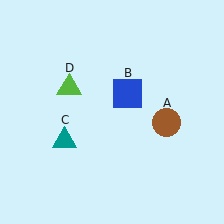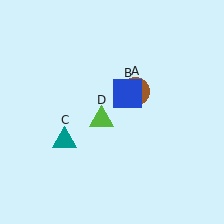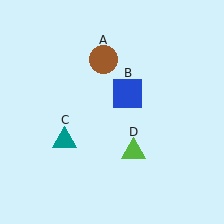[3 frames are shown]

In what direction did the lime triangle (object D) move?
The lime triangle (object D) moved down and to the right.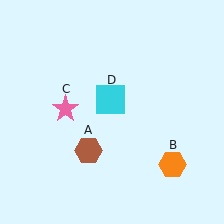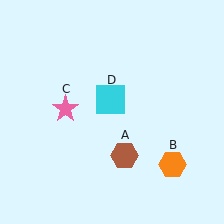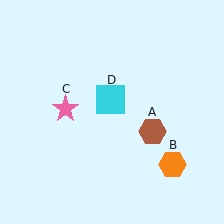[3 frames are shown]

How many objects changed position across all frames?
1 object changed position: brown hexagon (object A).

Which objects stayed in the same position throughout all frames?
Orange hexagon (object B) and pink star (object C) and cyan square (object D) remained stationary.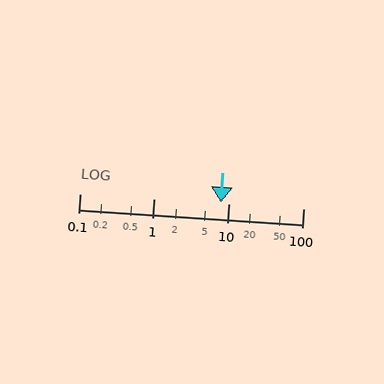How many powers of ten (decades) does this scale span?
The scale spans 3 decades, from 0.1 to 100.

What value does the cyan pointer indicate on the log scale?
The pointer indicates approximately 7.9.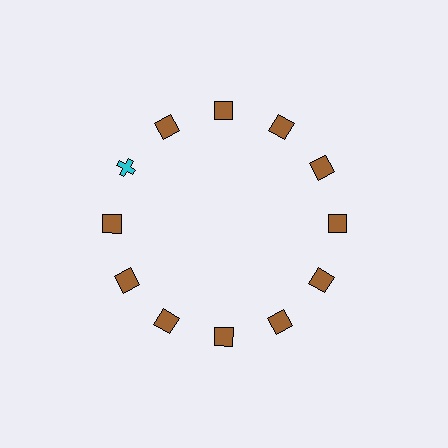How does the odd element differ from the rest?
It differs in both color (cyan instead of brown) and shape (cross instead of square).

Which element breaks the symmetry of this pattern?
The cyan cross at roughly the 10 o'clock position breaks the symmetry. All other shapes are brown squares.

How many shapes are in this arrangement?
There are 12 shapes arranged in a ring pattern.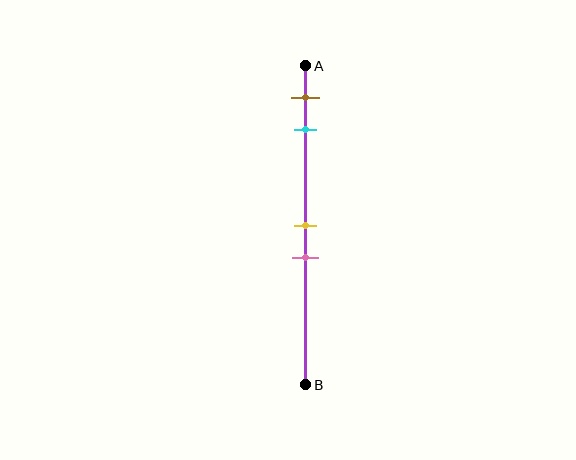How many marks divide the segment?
There are 4 marks dividing the segment.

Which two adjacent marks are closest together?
The yellow and pink marks are the closest adjacent pair.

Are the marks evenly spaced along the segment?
No, the marks are not evenly spaced.